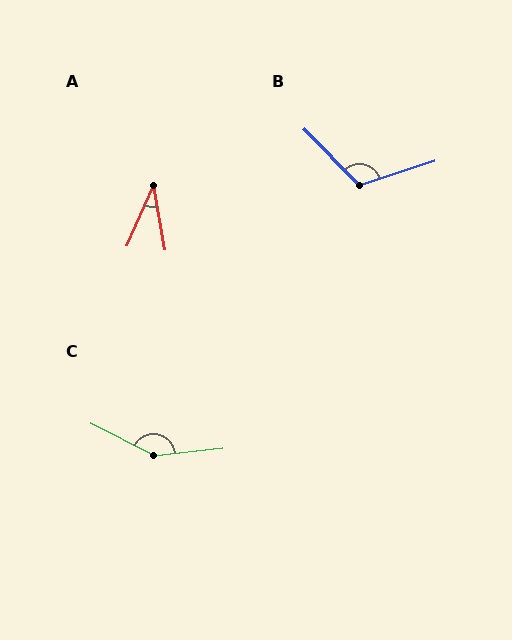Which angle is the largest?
C, at approximately 147 degrees.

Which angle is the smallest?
A, at approximately 33 degrees.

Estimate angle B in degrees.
Approximately 117 degrees.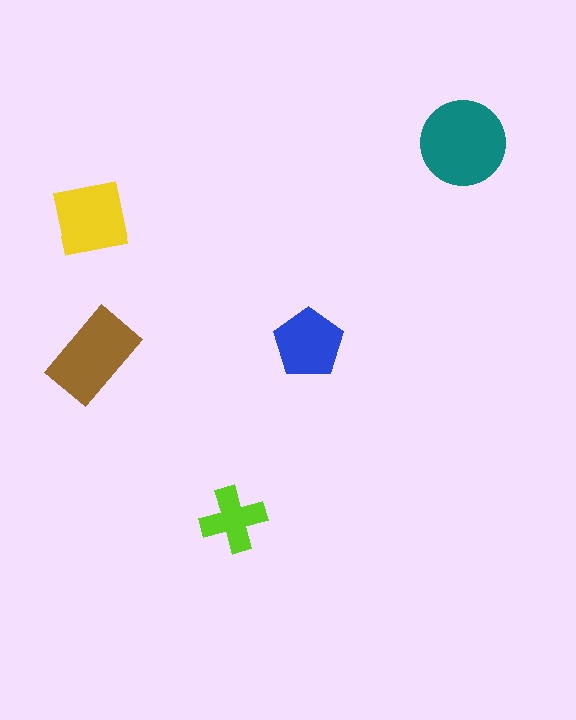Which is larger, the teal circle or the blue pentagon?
The teal circle.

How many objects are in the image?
There are 5 objects in the image.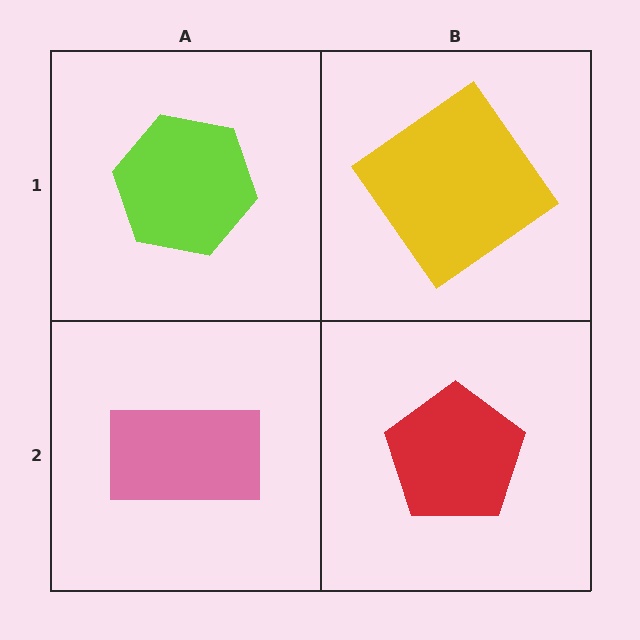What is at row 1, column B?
A yellow diamond.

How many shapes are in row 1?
2 shapes.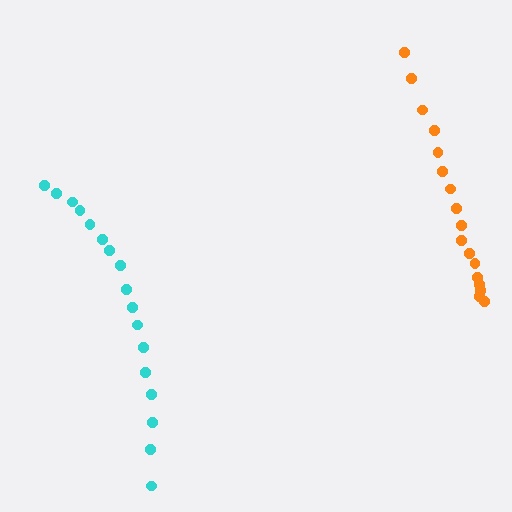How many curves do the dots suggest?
There are 2 distinct paths.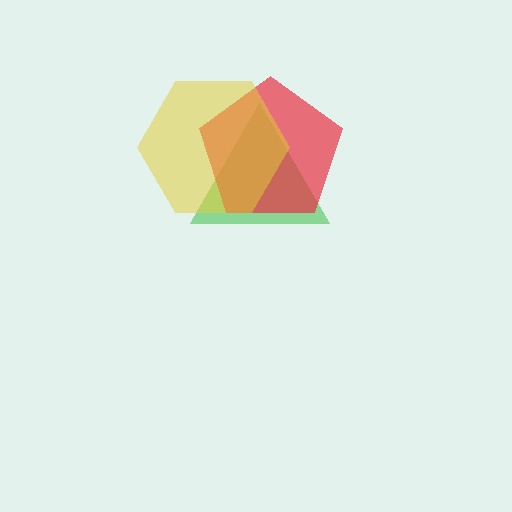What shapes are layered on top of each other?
The layered shapes are: a green triangle, a red pentagon, a yellow hexagon.